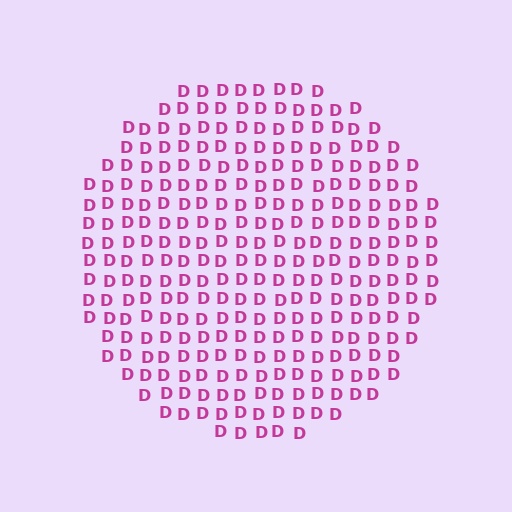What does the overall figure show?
The overall figure shows a circle.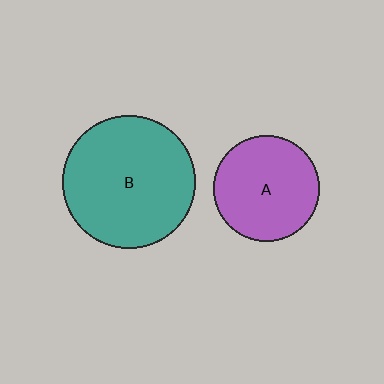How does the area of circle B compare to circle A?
Approximately 1.6 times.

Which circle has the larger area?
Circle B (teal).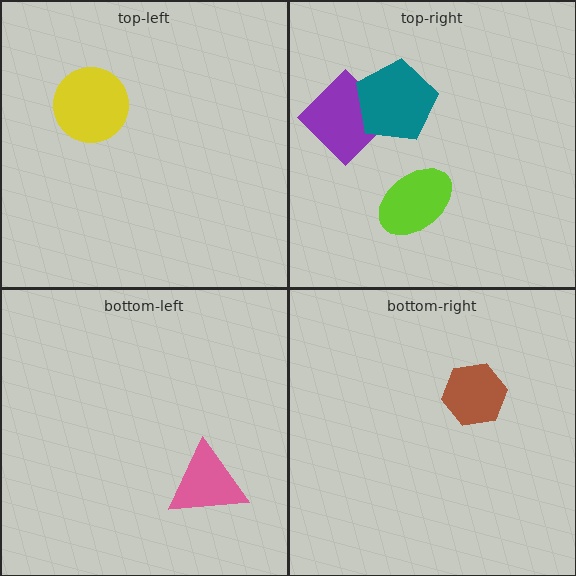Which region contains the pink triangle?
The bottom-left region.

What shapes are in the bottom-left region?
The pink triangle.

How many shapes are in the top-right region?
3.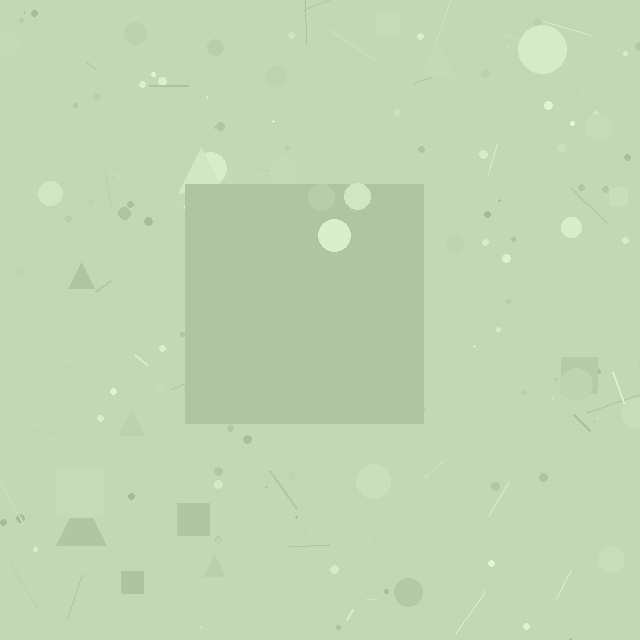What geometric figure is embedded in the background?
A square is embedded in the background.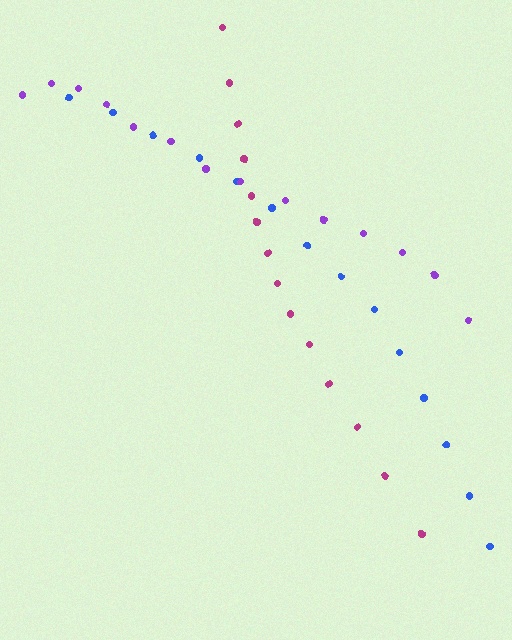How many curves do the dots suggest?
There are 3 distinct paths.